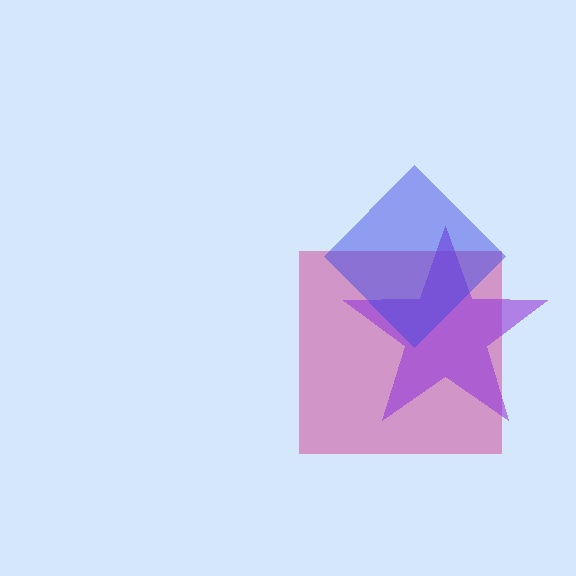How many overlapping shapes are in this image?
There are 3 overlapping shapes in the image.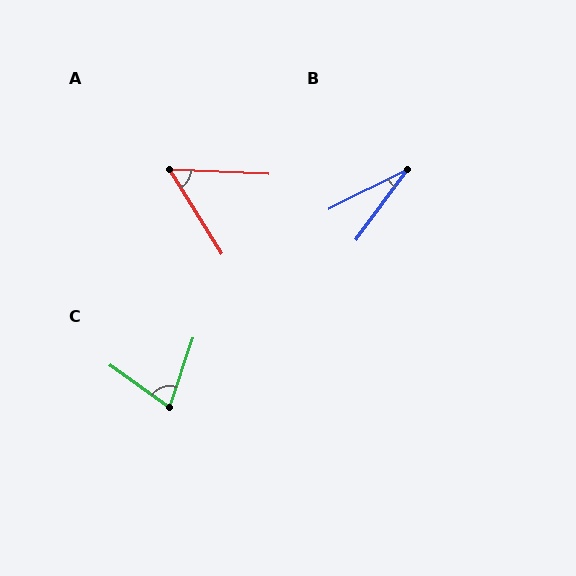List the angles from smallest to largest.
B (27°), A (56°), C (73°).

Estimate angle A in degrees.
Approximately 56 degrees.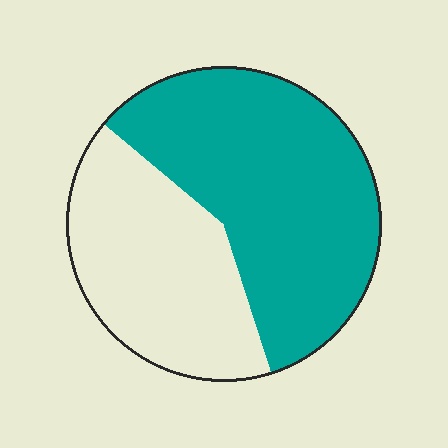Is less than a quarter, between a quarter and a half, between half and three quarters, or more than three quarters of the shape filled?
Between half and three quarters.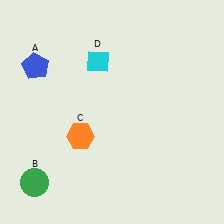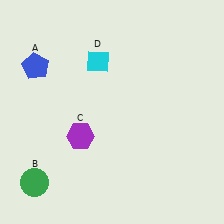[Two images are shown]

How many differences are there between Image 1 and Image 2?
There is 1 difference between the two images.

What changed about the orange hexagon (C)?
In Image 1, C is orange. In Image 2, it changed to purple.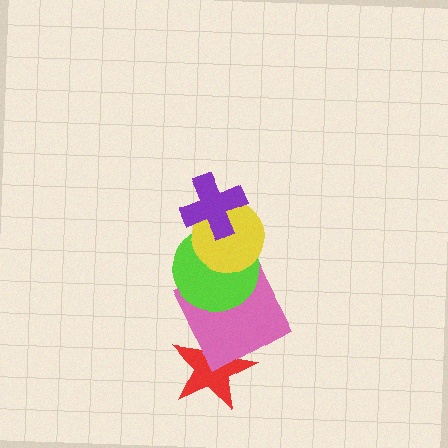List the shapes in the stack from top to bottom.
From top to bottom: the purple cross, the yellow circle, the lime circle, the pink square, the red star.